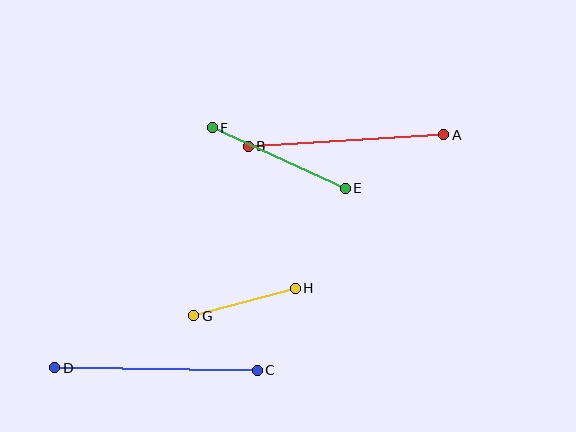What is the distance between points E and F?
The distance is approximately 146 pixels.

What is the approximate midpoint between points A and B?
The midpoint is at approximately (346, 140) pixels.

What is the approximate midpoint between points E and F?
The midpoint is at approximately (279, 158) pixels.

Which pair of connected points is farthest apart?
Points C and D are farthest apart.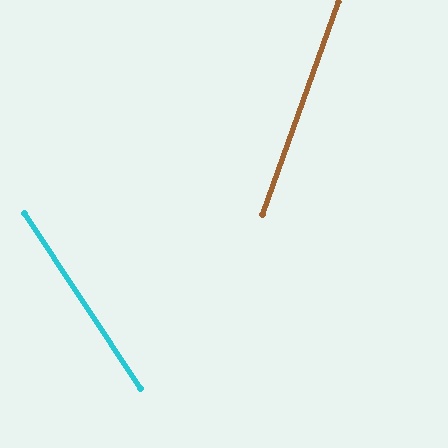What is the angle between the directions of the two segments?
Approximately 53 degrees.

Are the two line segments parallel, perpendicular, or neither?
Neither parallel nor perpendicular — they differ by about 53°.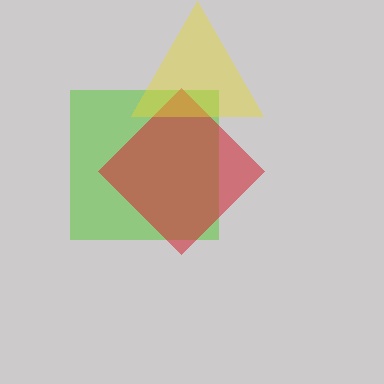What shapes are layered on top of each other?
The layered shapes are: a lime square, a red diamond, a yellow triangle.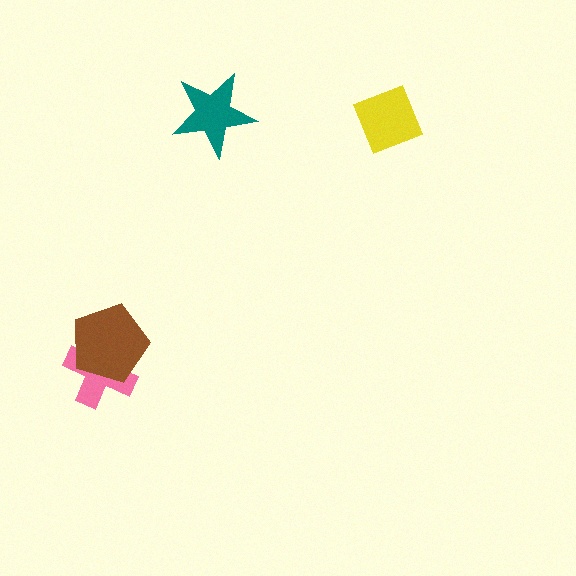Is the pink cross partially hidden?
Yes, it is partially covered by another shape.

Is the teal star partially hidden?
No, no other shape covers it.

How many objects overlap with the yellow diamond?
0 objects overlap with the yellow diamond.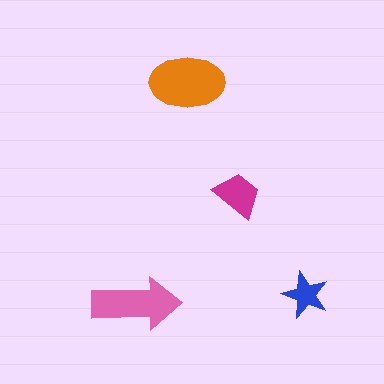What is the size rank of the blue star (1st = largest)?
4th.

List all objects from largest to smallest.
The orange ellipse, the pink arrow, the magenta trapezoid, the blue star.